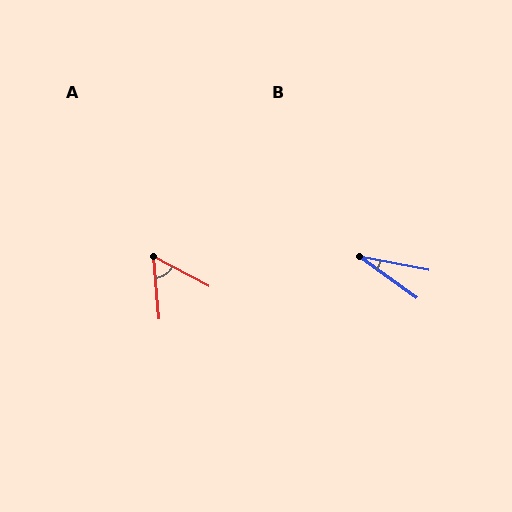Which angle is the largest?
A, at approximately 57 degrees.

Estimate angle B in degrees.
Approximately 25 degrees.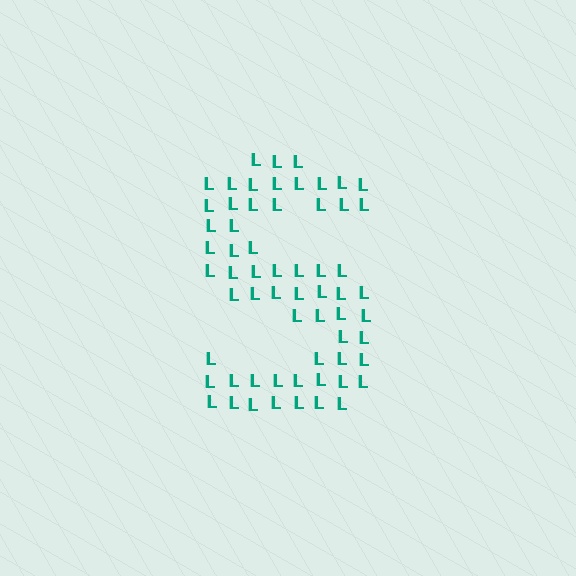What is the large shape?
The large shape is the letter S.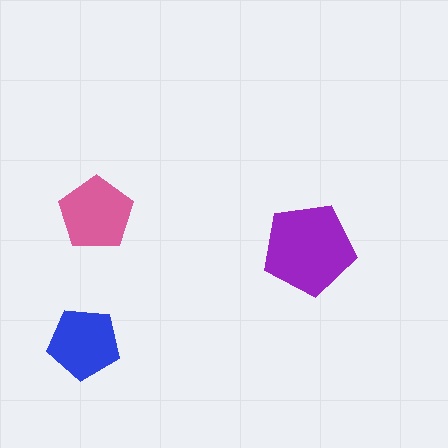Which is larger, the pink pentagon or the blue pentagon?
The pink one.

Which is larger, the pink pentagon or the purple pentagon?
The purple one.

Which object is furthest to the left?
The blue pentagon is leftmost.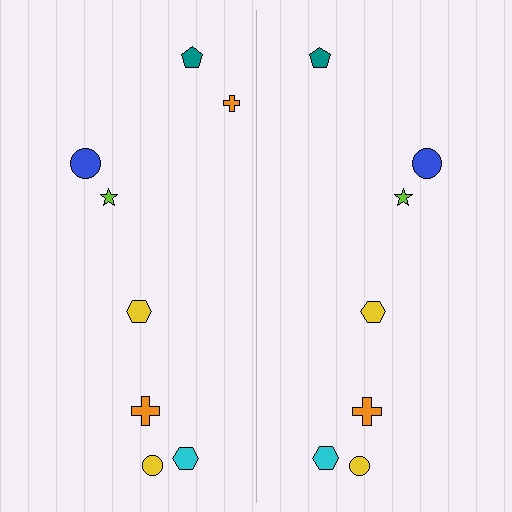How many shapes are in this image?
There are 15 shapes in this image.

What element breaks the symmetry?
A orange cross is missing from the right side.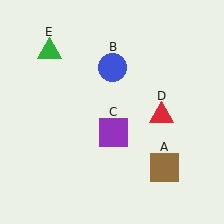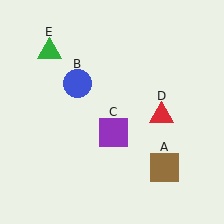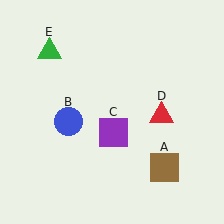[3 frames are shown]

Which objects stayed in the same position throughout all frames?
Brown square (object A) and purple square (object C) and red triangle (object D) and green triangle (object E) remained stationary.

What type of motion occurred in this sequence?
The blue circle (object B) rotated counterclockwise around the center of the scene.